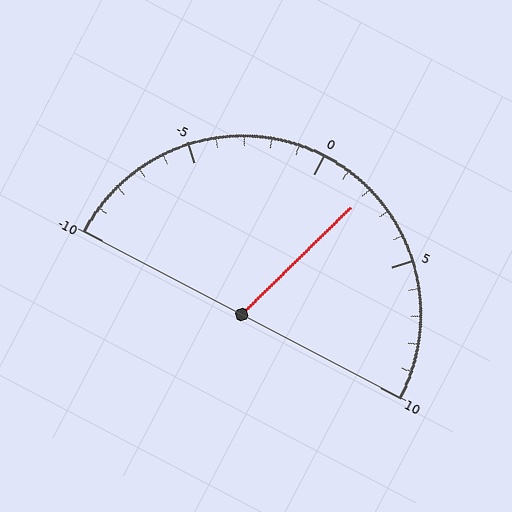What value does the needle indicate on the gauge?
The needle indicates approximately 2.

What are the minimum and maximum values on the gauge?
The gauge ranges from -10 to 10.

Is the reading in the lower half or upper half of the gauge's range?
The reading is in the upper half of the range (-10 to 10).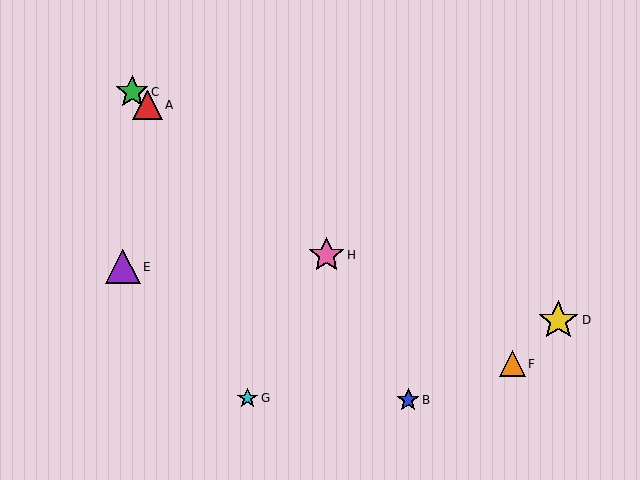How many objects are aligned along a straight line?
3 objects (A, C, H) are aligned along a straight line.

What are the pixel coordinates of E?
Object E is at (123, 267).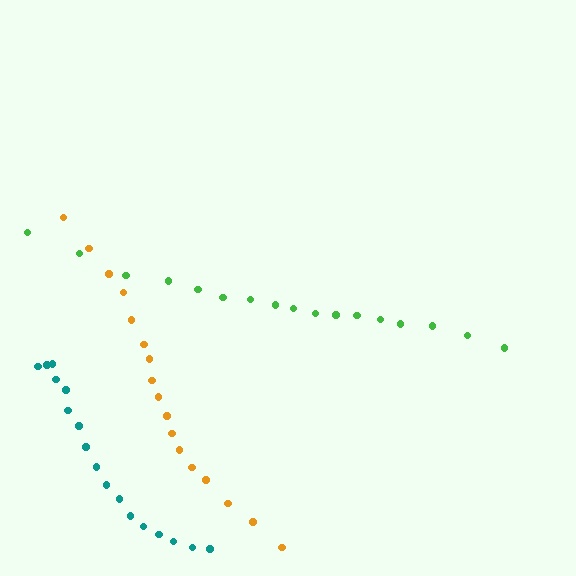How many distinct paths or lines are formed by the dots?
There are 3 distinct paths.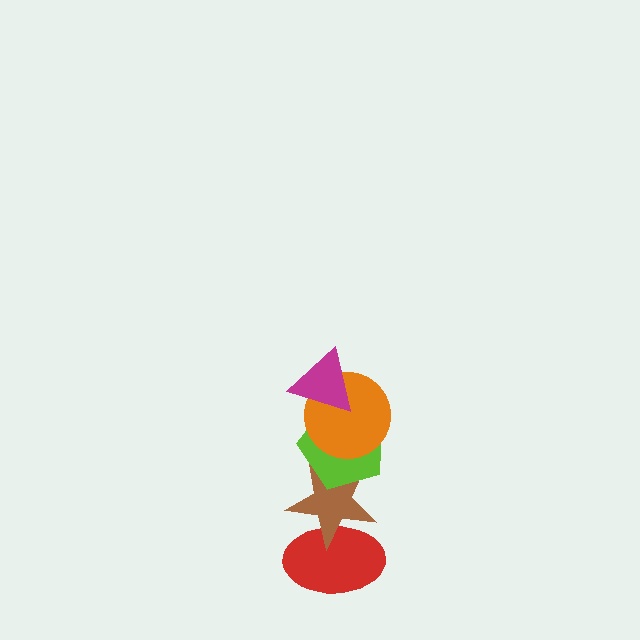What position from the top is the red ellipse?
The red ellipse is 5th from the top.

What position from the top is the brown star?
The brown star is 4th from the top.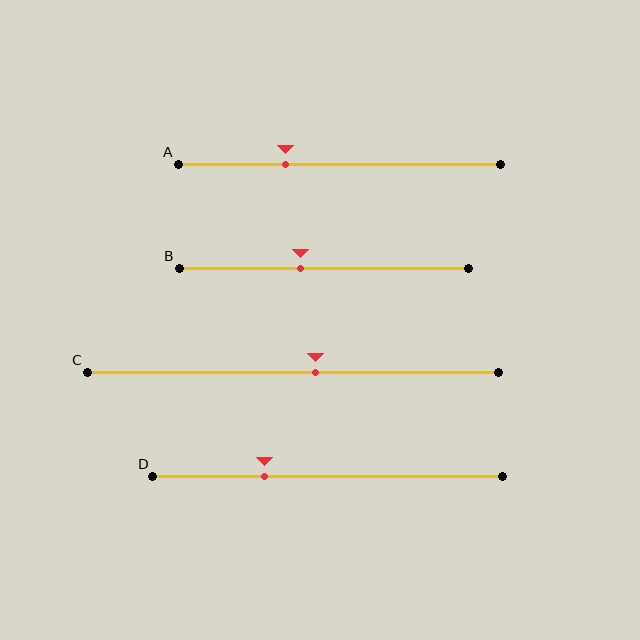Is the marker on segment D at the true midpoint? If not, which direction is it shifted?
No, the marker on segment D is shifted to the left by about 18% of the segment length.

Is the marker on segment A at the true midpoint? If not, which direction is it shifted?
No, the marker on segment A is shifted to the left by about 17% of the segment length.